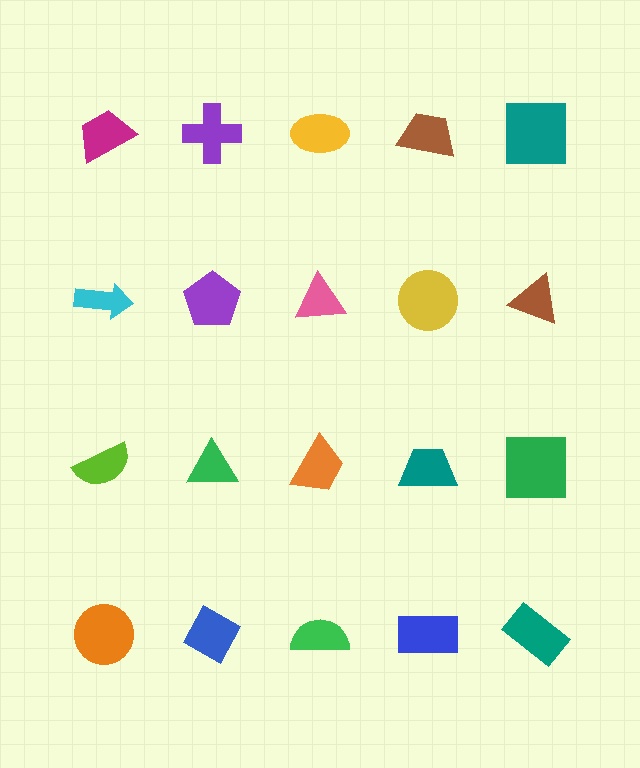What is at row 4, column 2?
A blue diamond.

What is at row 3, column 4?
A teal trapezoid.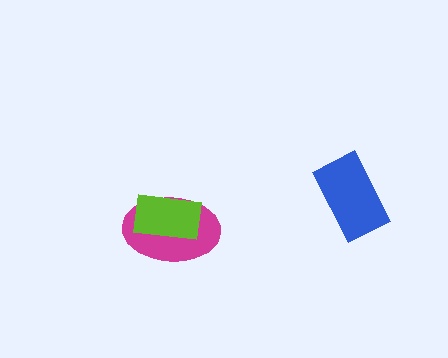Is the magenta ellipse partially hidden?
Yes, it is partially covered by another shape.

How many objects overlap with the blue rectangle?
0 objects overlap with the blue rectangle.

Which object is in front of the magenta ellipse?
The lime rectangle is in front of the magenta ellipse.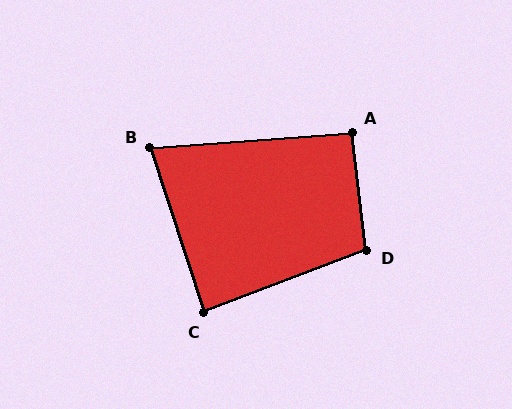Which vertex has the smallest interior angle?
B, at approximately 76 degrees.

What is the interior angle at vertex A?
Approximately 93 degrees (approximately right).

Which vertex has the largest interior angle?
D, at approximately 104 degrees.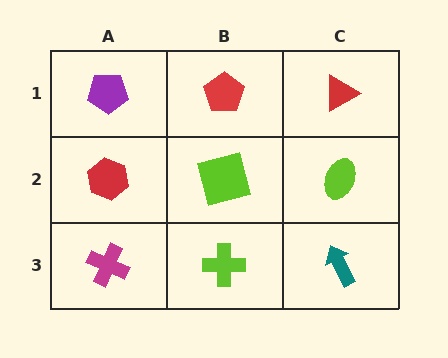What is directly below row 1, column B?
A lime square.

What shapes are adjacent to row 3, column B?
A lime square (row 2, column B), a magenta cross (row 3, column A), a teal arrow (row 3, column C).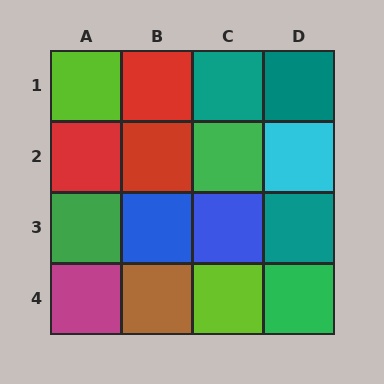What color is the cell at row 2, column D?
Cyan.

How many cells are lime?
2 cells are lime.